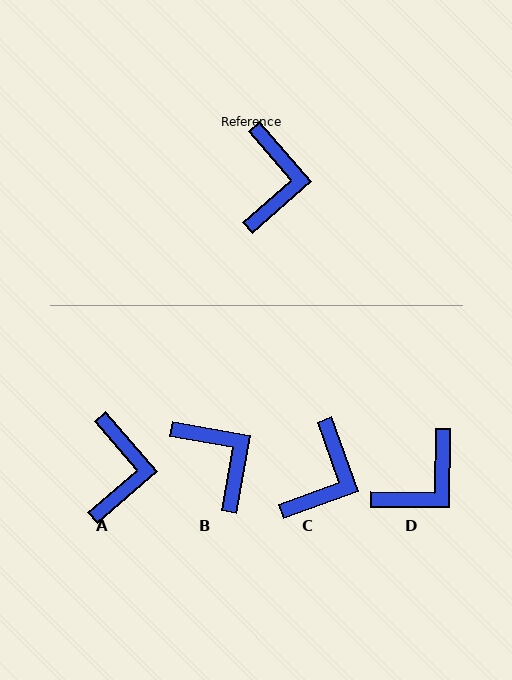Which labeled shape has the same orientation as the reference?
A.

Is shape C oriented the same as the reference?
No, it is off by about 21 degrees.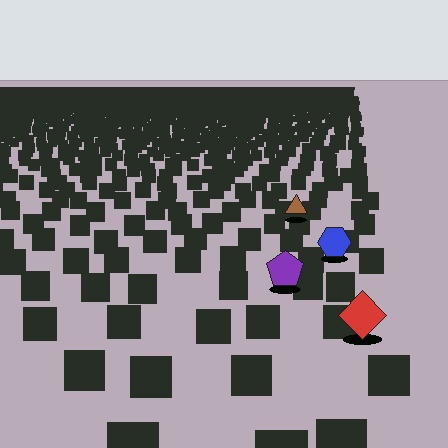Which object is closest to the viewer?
The red diamond is closest. The texture marks near it are larger and more spread out.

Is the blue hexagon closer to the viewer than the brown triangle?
Yes. The blue hexagon is closer — you can tell from the texture gradient: the ground texture is coarser near it.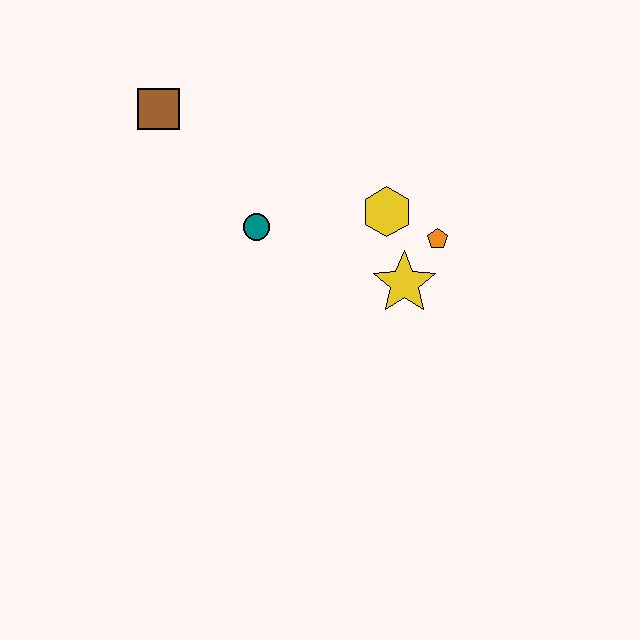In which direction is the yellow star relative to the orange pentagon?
The yellow star is below the orange pentagon.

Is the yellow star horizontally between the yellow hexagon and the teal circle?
No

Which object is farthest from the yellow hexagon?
The brown square is farthest from the yellow hexagon.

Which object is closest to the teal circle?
The yellow hexagon is closest to the teal circle.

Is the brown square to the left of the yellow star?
Yes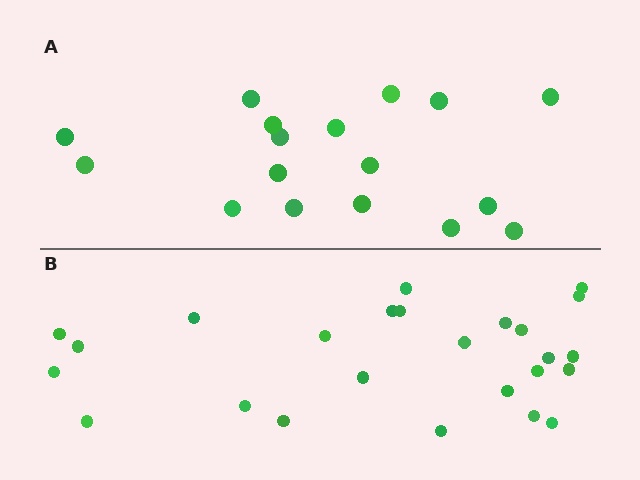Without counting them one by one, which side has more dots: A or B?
Region B (the bottom region) has more dots.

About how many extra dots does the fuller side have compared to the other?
Region B has roughly 8 or so more dots than region A.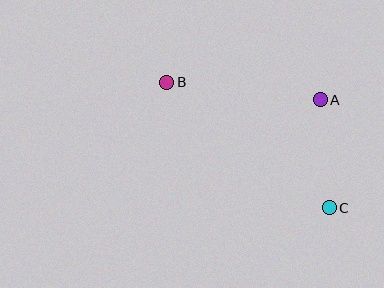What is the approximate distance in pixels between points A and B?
The distance between A and B is approximately 155 pixels.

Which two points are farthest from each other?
Points B and C are farthest from each other.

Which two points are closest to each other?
Points A and C are closest to each other.